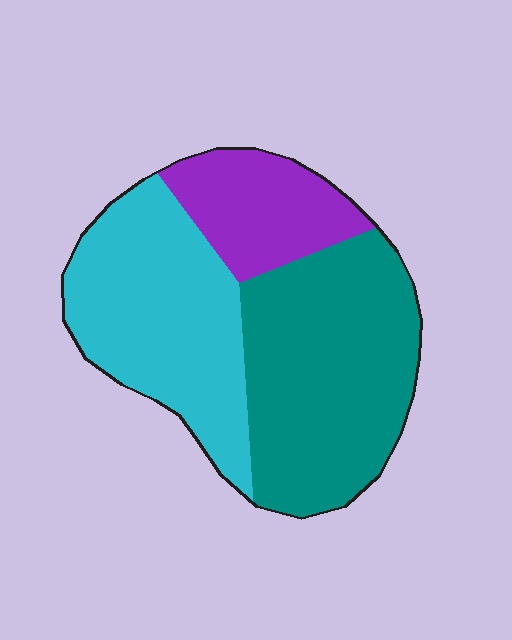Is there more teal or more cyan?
Teal.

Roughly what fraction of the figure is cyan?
Cyan covers around 35% of the figure.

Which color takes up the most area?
Teal, at roughly 45%.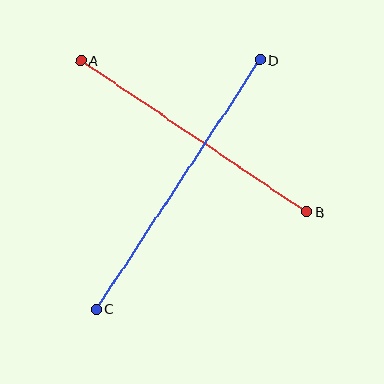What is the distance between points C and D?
The distance is approximately 298 pixels.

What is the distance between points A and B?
The distance is approximately 272 pixels.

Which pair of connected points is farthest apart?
Points C and D are farthest apart.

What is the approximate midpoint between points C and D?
The midpoint is at approximately (178, 185) pixels.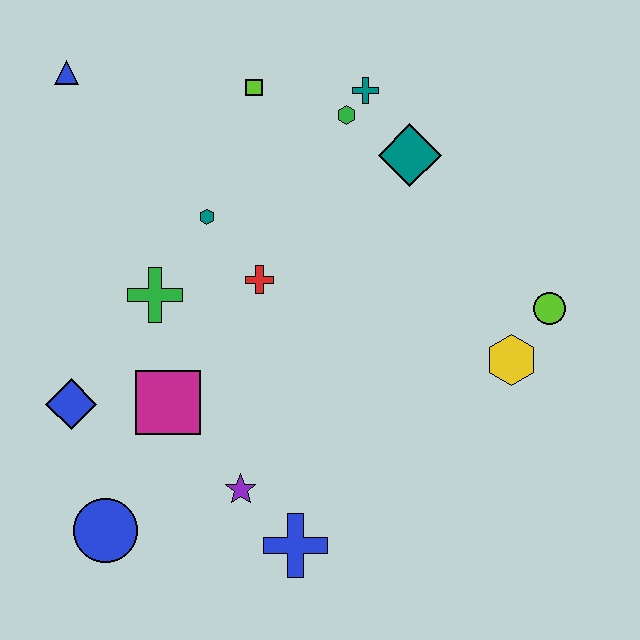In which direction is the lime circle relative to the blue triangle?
The lime circle is to the right of the blue triangle.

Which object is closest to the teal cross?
The green hexagon is closest to the teal cross.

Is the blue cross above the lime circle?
No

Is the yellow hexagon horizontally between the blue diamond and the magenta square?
No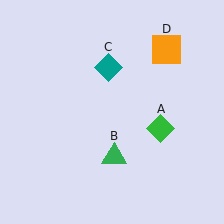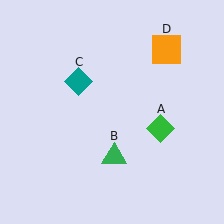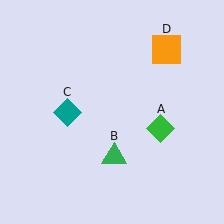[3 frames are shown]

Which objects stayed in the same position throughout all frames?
Green diamond (object A) and green triangle (object B) and orange square (object D) remained stationary.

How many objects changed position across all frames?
1 object changed position: teal diamond (object C).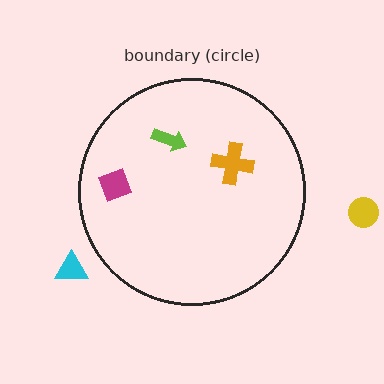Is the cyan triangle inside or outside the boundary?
Outside.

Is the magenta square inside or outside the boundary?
Inside.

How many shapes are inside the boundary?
3 inside, 2 outside.